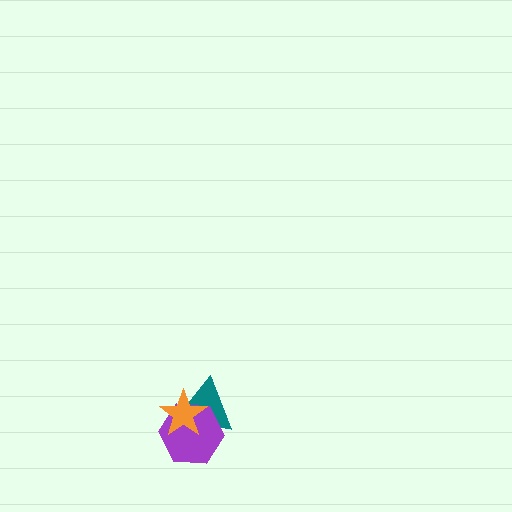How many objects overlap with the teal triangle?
2 objects overlap with the teal triangle.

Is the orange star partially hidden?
No, no other shape covers it.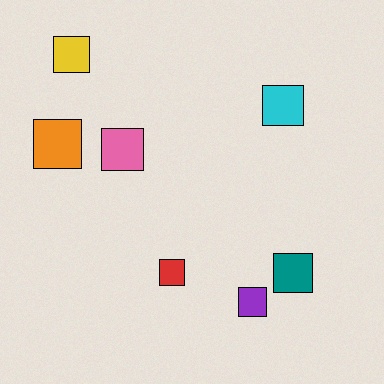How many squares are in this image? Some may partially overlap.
There are 7 squares.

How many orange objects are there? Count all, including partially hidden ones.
There is 1 orange object.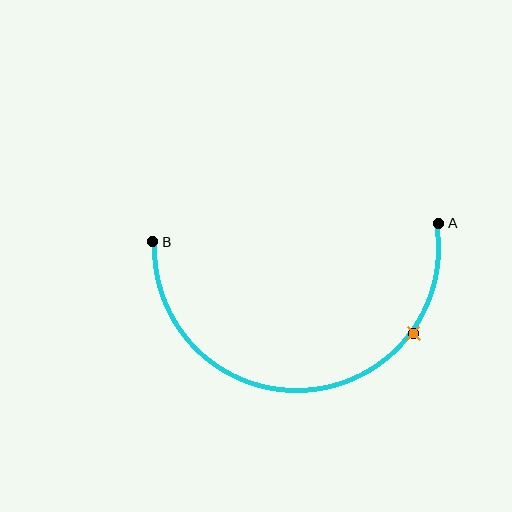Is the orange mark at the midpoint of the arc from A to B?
No. The orange mark lies on the arc but is closer to endpoint A. The arc midpoint would be at the point on the curve equidistant along the arc from both A and B.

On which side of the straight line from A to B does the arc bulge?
The arc bulges below the straight line connecting A and B.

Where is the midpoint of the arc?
The arc midpoint is the point on the curve farthest from the straight line joining A and B. It sits below that line.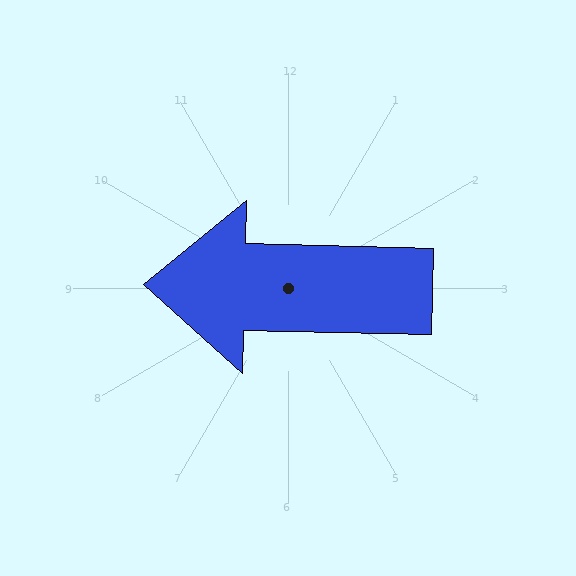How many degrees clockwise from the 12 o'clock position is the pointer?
Approximately 271 degrees.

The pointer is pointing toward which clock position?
Roughly 9 o'clock.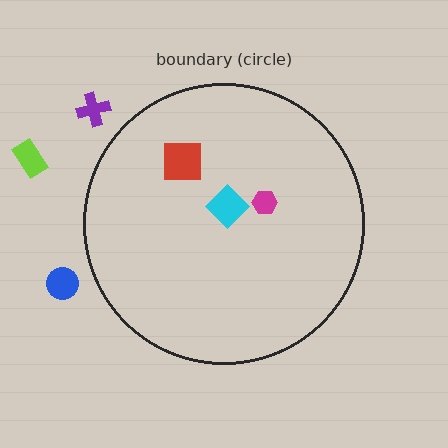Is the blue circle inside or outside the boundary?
Outside.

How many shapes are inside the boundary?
3 inside, 3 outside.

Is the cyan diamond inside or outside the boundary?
Inside.